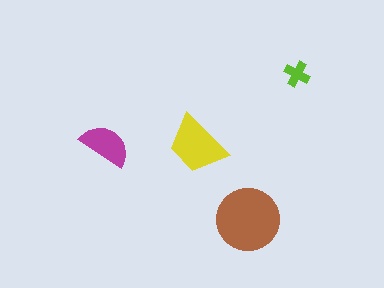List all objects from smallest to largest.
The lime cross, the magenta semicircle, the yellow trapezoid, the brown circle.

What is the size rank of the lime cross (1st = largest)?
4th.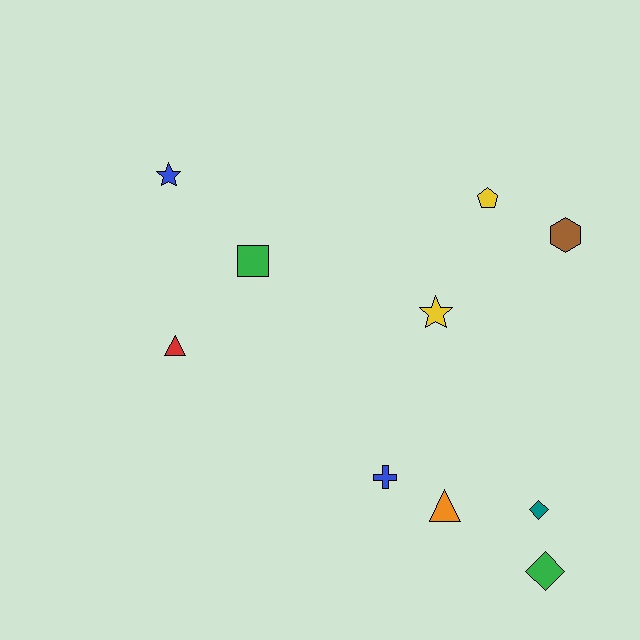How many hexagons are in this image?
There is 1 hexagon.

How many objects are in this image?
There are 10 objects.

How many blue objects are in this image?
There are 2 blue objects.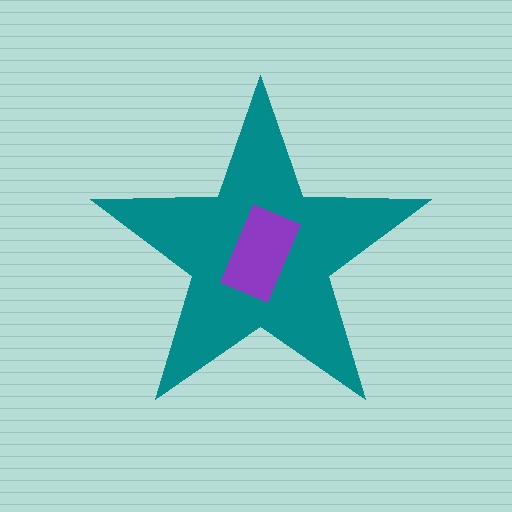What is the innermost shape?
The purple rectangle.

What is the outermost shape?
The teal star.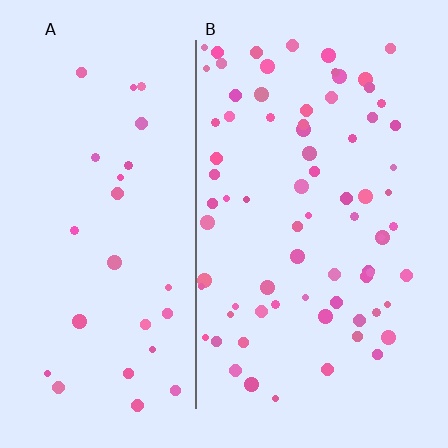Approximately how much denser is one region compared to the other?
Approximately 2.7× — region B over region A.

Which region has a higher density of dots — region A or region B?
B (the right).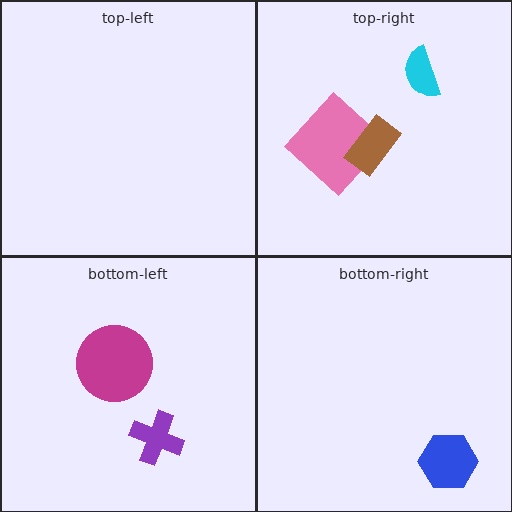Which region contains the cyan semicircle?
The top-right region.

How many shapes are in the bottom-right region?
1.